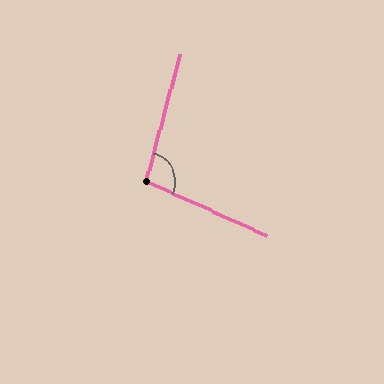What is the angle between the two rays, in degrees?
Approximately 99 degrees.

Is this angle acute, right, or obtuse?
It is obtuse.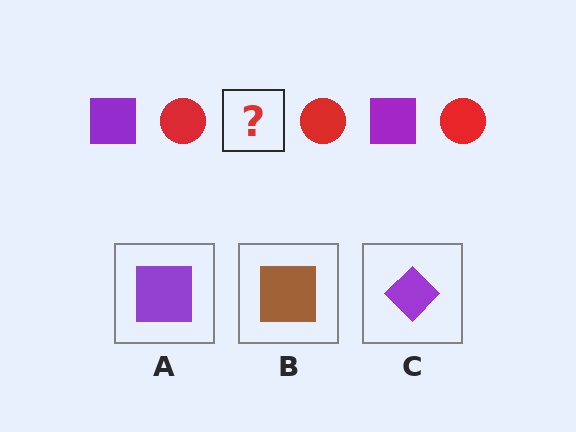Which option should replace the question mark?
Option A.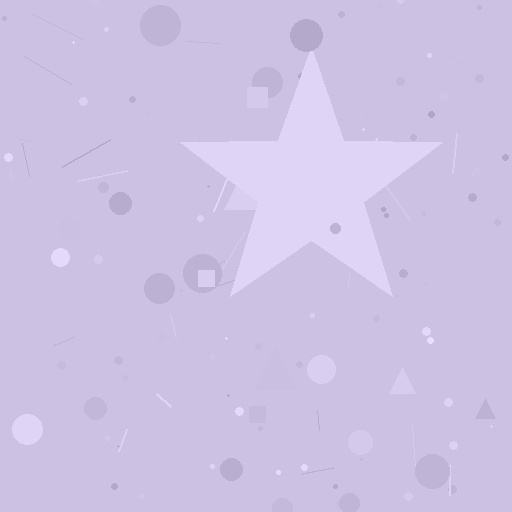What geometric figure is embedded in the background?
A star is embedded in the background.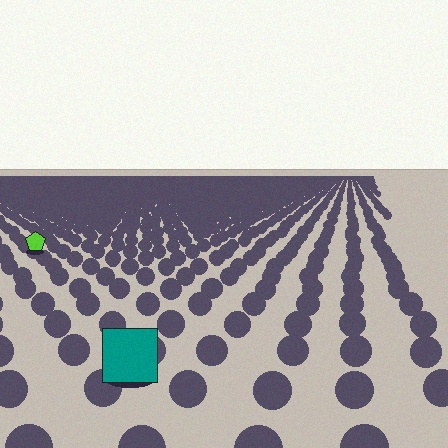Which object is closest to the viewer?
The teal square is closest. The texture marks near it are larger and more spread out.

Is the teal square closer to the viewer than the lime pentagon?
Yes. The teal square is closer — you can tell from the texture gradient: the ground texture is coarser near it.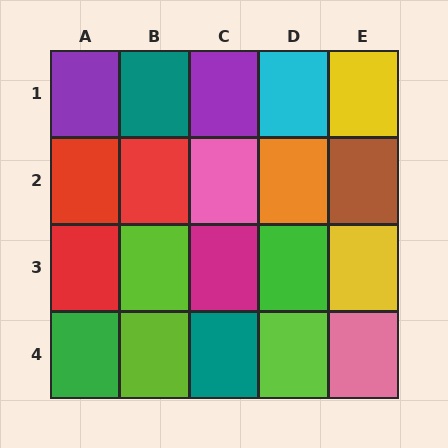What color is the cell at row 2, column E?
Brown.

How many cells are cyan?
1 cell is cyan.